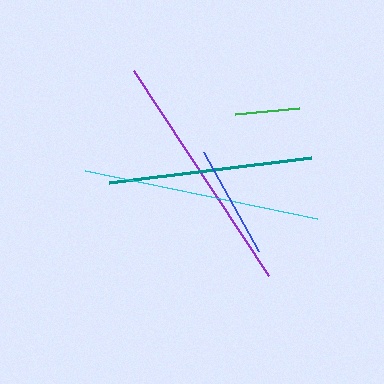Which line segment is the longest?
The purple line is the longest at approximately 245 pixels.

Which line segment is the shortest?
The green line is the shortest at approximately 64 pixels.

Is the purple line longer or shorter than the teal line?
The purple line is longer than the teal line.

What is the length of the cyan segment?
The cyan segment is approximately 237 pixels long.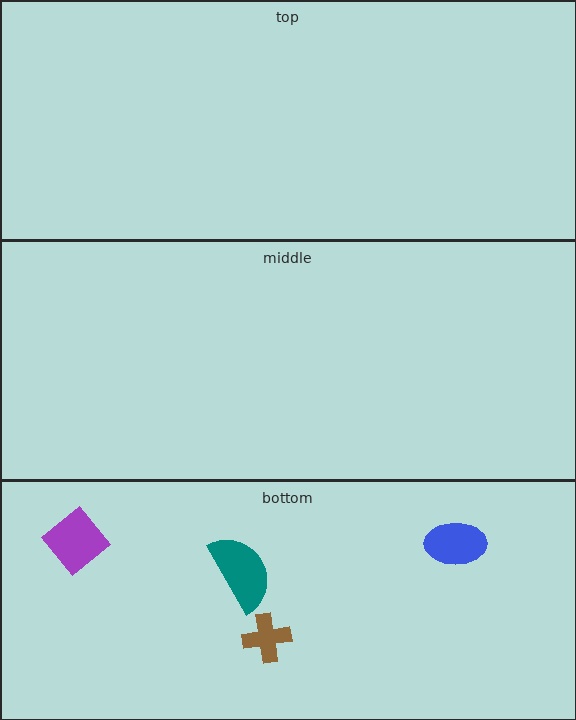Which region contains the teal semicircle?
The bottom region.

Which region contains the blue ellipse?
The bottom region.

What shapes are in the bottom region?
The purple diamond, the teal semicircle, the brown cross, the blue ellipse.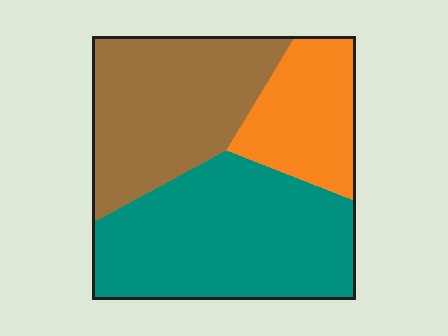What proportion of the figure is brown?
Brown takes up about one third (1/3) of the figure.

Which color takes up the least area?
Orange, at roughly 20%.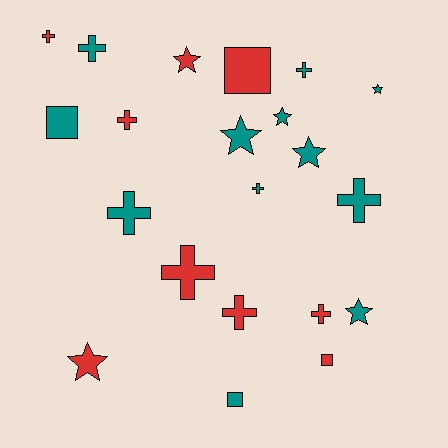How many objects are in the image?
There are 21 objects.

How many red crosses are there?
There are 5 red crosses.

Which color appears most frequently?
Teal, with 12 objects.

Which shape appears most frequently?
Cross, with 10 objects.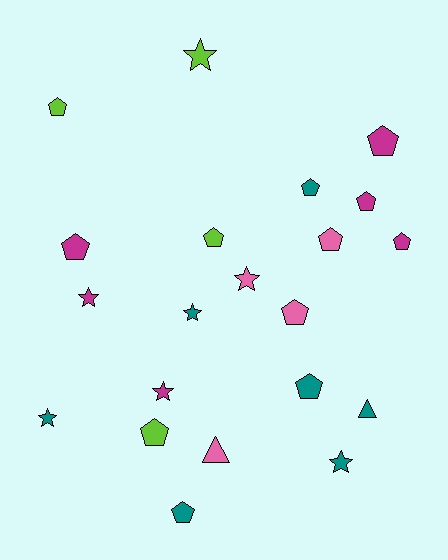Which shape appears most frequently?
Pentagon, with 12 objects.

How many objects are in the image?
There are 21 objects.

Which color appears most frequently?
Teal, with 7 objects.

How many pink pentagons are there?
There are 2 pink pentagons.